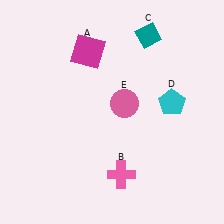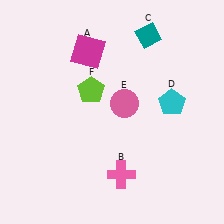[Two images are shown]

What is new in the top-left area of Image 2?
A lime pentagon (F) was added in the top-left area of Image 2.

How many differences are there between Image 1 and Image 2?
There is 1 difference between the two images.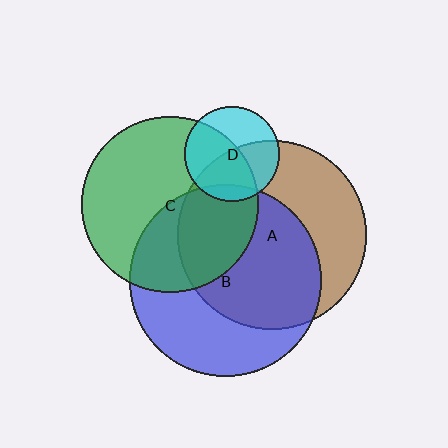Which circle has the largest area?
Circle B (blue).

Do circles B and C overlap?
Yes.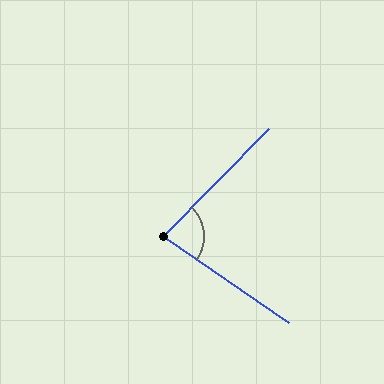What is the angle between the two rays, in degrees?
Approximately 80 degrees.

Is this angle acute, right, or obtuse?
It is acute.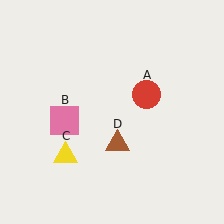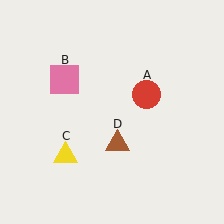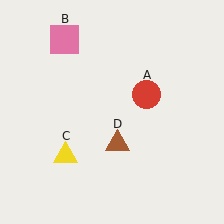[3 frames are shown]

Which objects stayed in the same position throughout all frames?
Red circle (object A) and yellow triangle (object C) and brown triangle (object D) remained stationary.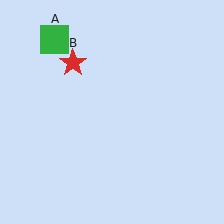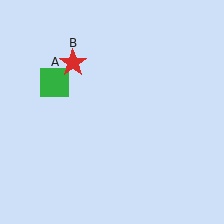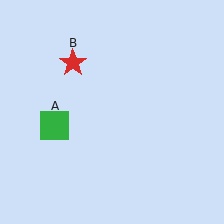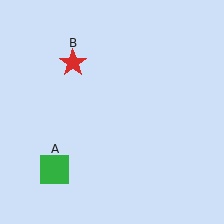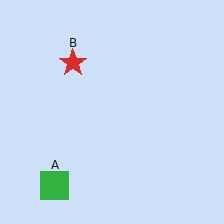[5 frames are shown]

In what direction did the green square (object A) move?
The green square (object A) moved down.